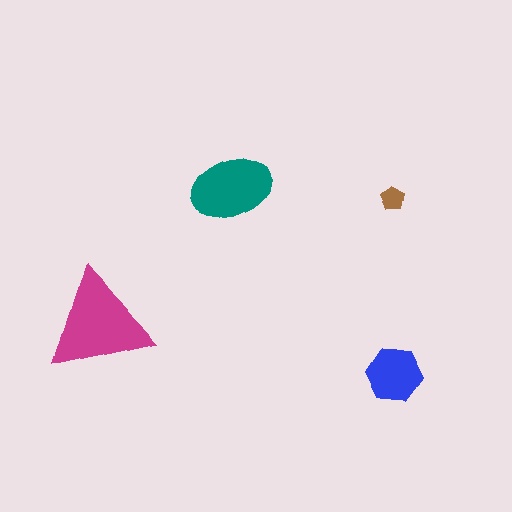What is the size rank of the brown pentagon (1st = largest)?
4th.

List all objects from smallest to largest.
The brown pentagon, the blue hexagon, the teal ellipse, the magenta triangle.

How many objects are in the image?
There are 4 objects in the image.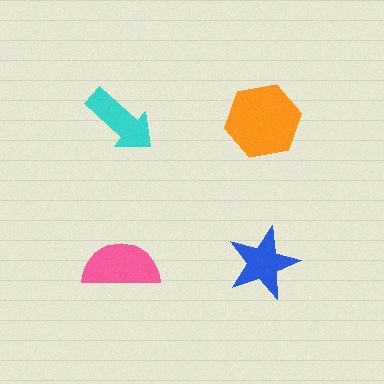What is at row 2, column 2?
A blue star.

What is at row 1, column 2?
An orange hexagon.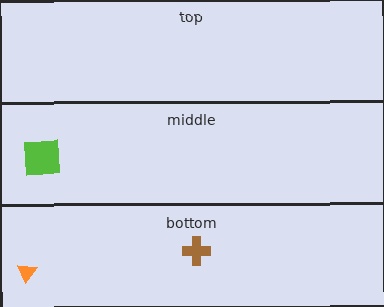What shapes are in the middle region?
The lime square.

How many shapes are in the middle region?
1.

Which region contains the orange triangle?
The bottom region.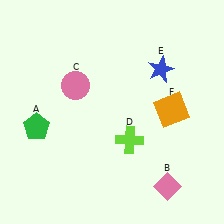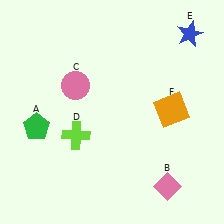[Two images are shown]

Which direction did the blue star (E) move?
The blue star (E) moved up.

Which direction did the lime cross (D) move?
The lime cross (D) moved left.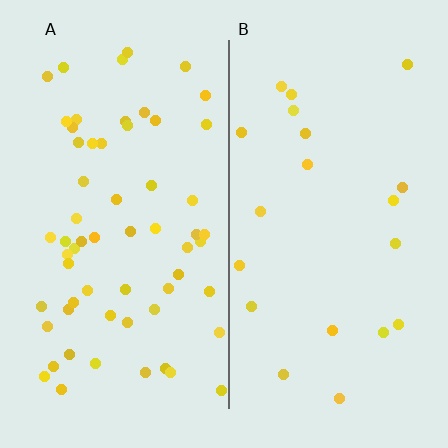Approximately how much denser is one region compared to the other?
Approximately 3.0× — region A over region B.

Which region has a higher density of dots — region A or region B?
A (the left).